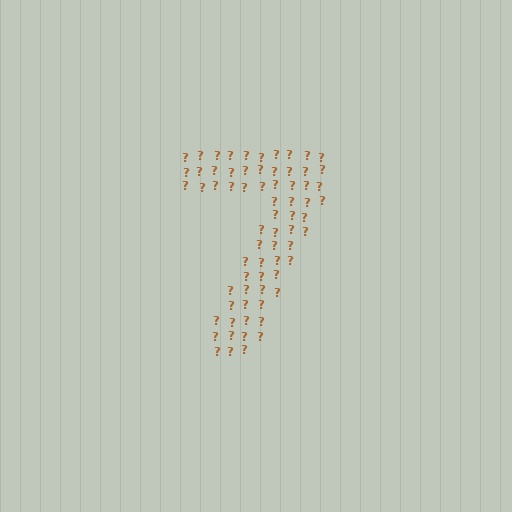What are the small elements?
The small elements are question marks.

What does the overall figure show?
The overall figure shows the digit 7.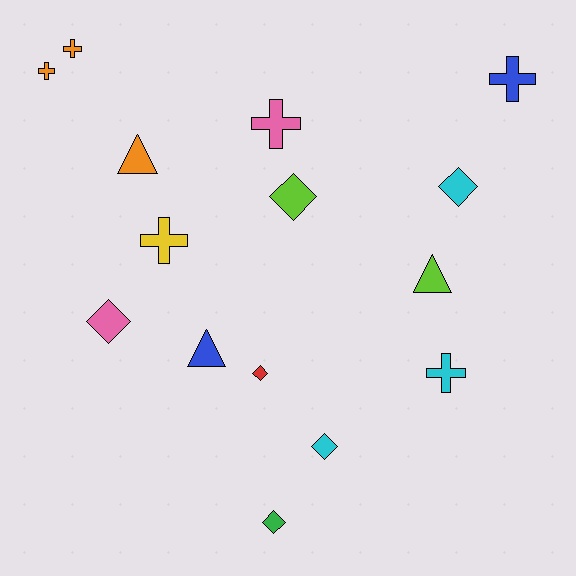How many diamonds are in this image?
There are 6 diamonds.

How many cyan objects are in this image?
There are 3 cyan objects.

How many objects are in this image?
There are 15 objects.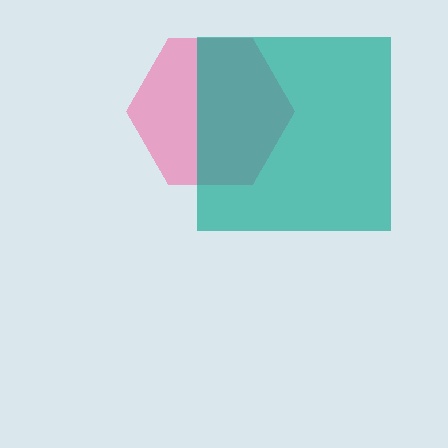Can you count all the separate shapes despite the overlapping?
Yes, there are 2 separate shapes.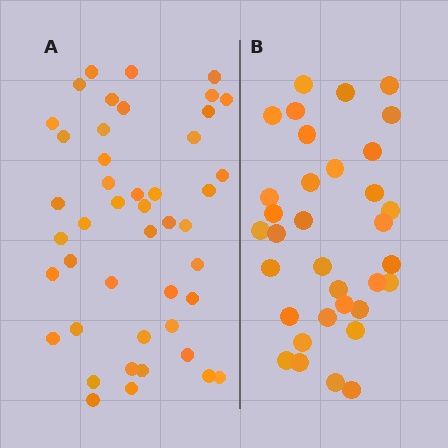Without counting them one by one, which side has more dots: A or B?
Region A (the left region) has more dots.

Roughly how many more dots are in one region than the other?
Region A has roughly 12 or so more dots than region B.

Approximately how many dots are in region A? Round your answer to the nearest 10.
About 40 dots. (The exact count is 45, which rounds to 40.)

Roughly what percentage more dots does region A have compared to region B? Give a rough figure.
About 30% more.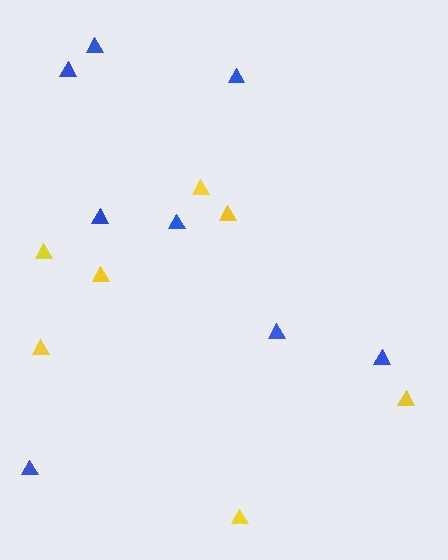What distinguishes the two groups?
There are 2 groups: one group of yellow triangles (7) and one group of blue triangles (8).